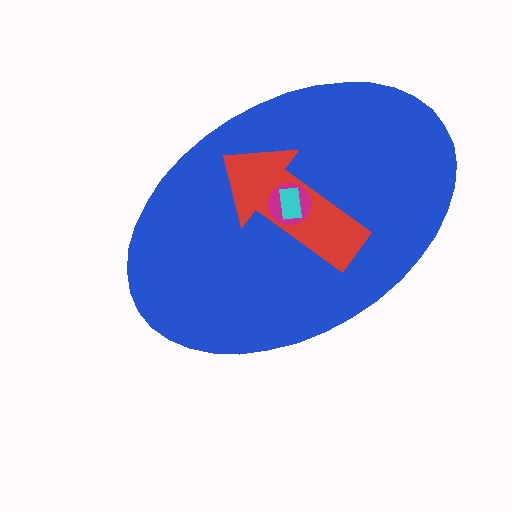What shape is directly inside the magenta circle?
The cyan rectangle.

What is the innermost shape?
The cyan rectangle.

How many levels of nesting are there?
4.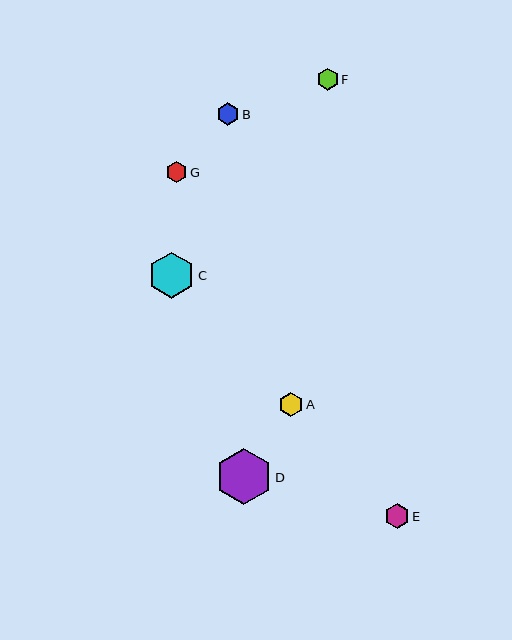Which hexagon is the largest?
Hexagon D is the largest with a size of approximately 56 pixels.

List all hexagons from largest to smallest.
From largest to smallest: D, C, E, A, B, F, G.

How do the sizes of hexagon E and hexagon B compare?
Hexagon E and hexagon B are approximately the same size.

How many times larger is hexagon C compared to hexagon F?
Hexagon C is approximately 2.1 times the size of hexagon F.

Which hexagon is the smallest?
Hexagon G is the smallest with a size of approximately 21 pixels.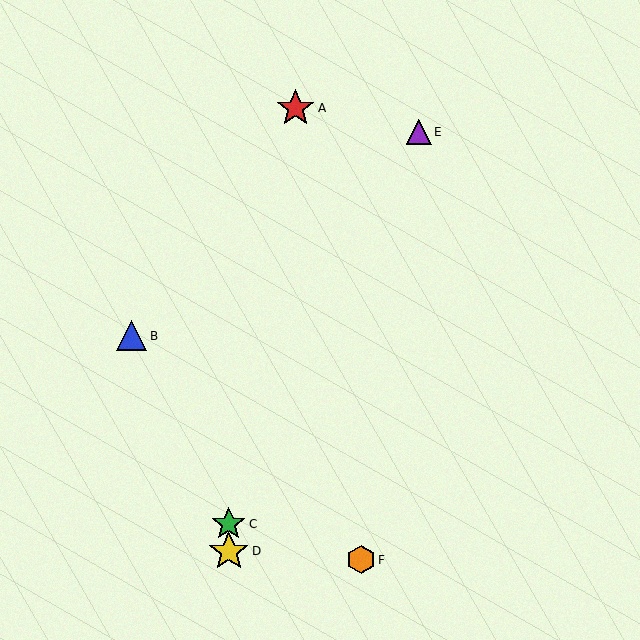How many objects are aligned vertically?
2 objects (C, D) are aligned vertically.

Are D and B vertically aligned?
No, D is at x≈229 and B is at x≈132.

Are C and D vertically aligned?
Yes, both are at x≈229.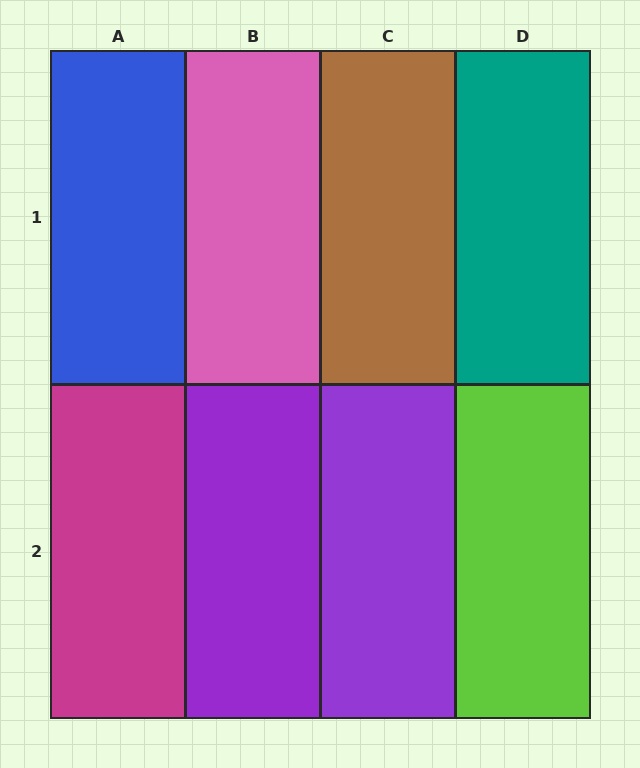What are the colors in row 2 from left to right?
Magenta, purple, purple, lime.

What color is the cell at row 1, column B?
Pink.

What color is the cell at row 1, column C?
Brown.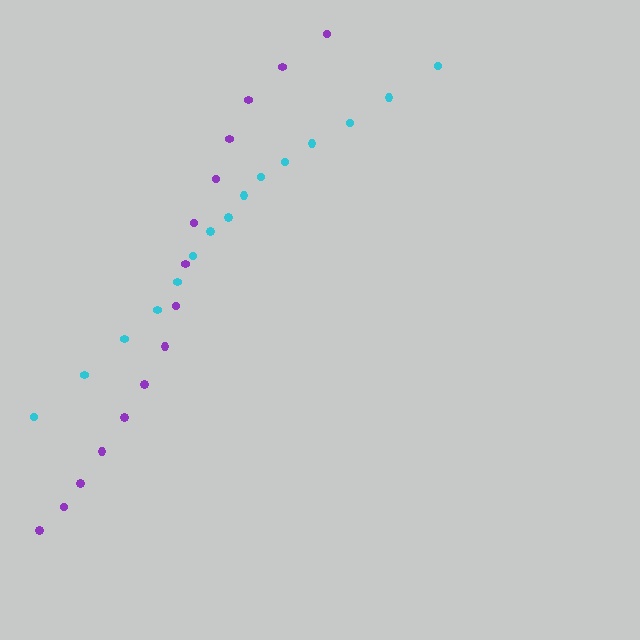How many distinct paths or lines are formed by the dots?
There are 2 distinct paths.